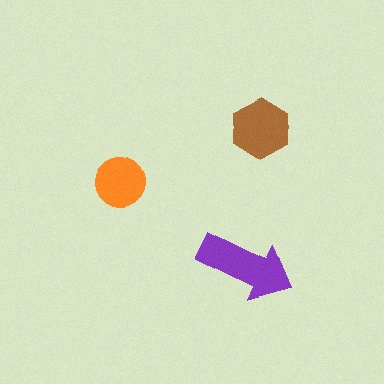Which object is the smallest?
The orange circle.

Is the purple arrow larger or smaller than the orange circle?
Larger.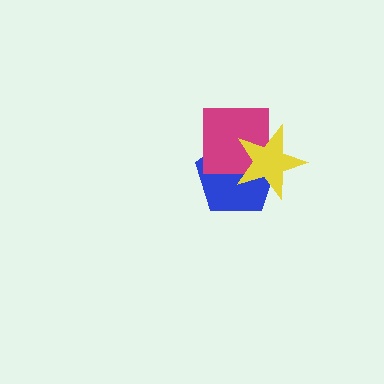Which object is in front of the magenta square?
The yellow star is in front of the magenta square.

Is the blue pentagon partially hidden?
Yes, it is partially covered by another shape.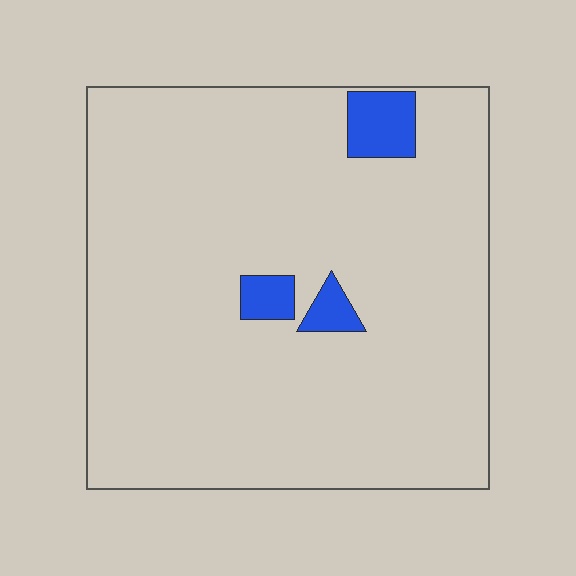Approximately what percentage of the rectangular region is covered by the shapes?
Approximately 5%.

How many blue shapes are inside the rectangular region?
3.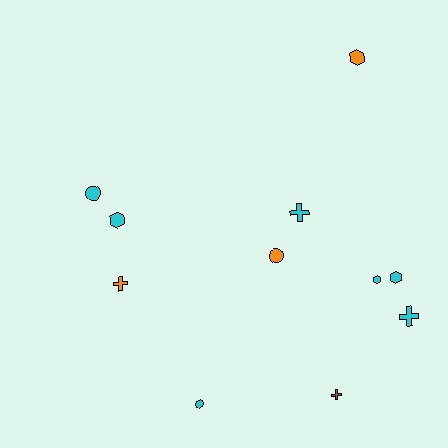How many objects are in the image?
There are 11 objects.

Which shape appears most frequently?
Cross, with 4 objects.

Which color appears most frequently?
Cyan, with 7 objects.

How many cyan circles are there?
There are 2 cyan circles.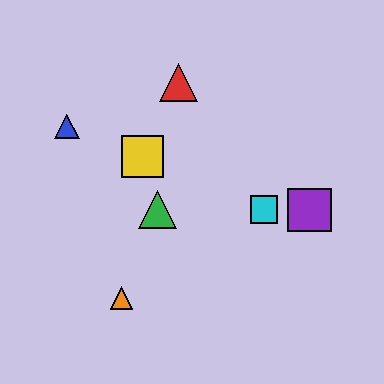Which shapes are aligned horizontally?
The green triangle, the purple square, the cyan square are aligned horizontally.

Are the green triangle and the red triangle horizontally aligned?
No, the green triangle is at y≈210 and the red triangle is at y≈83.